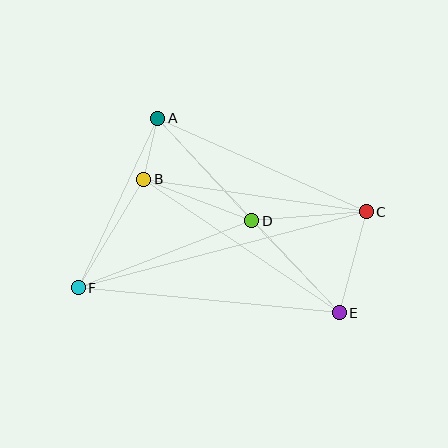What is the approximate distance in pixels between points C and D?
The distance between C and D is approximately 115 pixels.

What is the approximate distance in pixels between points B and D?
The distance between B and D is approximately 116 pixels.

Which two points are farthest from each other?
Points C and F are farthest from each other.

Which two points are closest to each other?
Points A and B are closest to each other.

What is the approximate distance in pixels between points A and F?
The distance between A and F is approximately 187 pixels.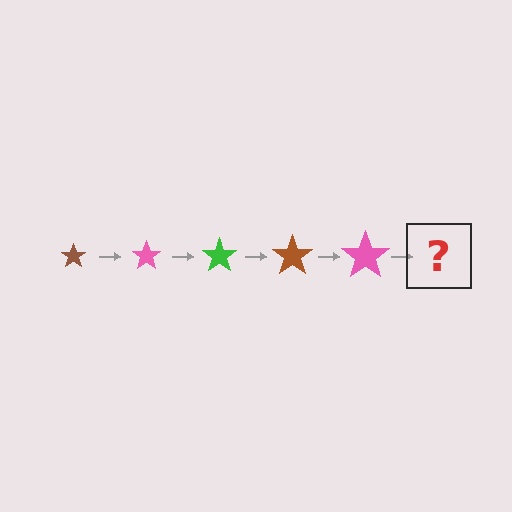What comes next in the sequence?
The next element should be a green star, larger than the previous one.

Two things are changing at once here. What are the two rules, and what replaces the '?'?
The two rules are that the star grows larger each step and the color cycles through brown, pink, and green. The '?' should be a green star, larger than the previous one.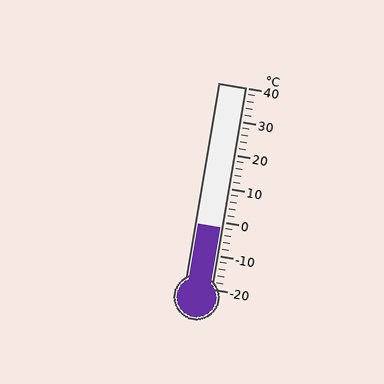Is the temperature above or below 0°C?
The temperature is below 0°C.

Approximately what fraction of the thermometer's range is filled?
The thermometer is filled to approximately 30% of its range.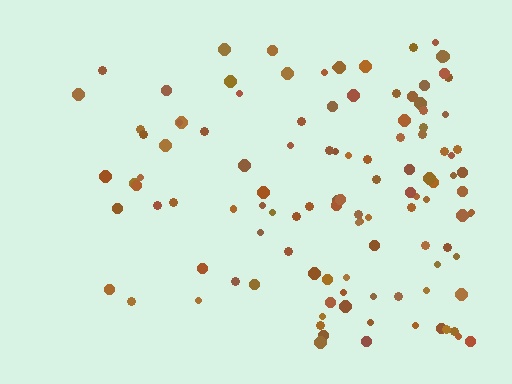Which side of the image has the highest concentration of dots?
The right.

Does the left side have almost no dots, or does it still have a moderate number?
Still a moderate number, just noticeably fewer than the right.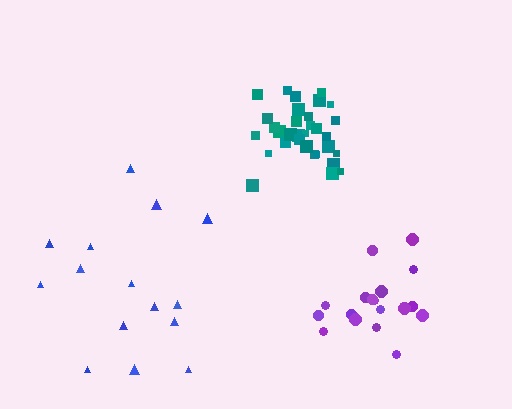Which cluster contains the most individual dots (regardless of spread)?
Teal (33).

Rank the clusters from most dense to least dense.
teal, purple, blue.